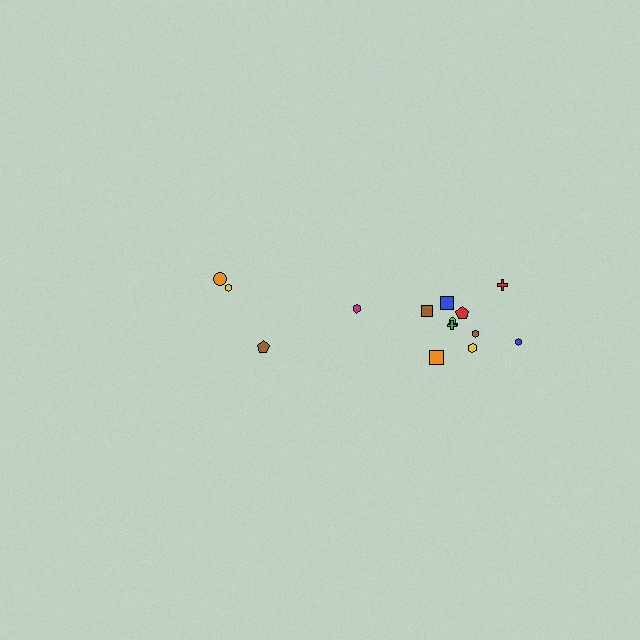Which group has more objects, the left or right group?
The right group.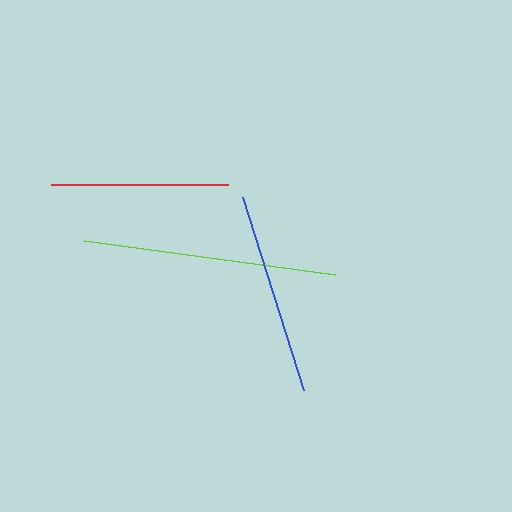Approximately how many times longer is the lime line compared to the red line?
The lime line is approximately 1.4 times the length of the red line.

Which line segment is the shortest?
The red line is the shortest at approximately 177 pixels.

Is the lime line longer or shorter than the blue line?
The lime line is longer than the blue line.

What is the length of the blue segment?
The blue segment is approximately 202 pixels long.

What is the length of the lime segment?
The lime segment is approximately 253 pixels long.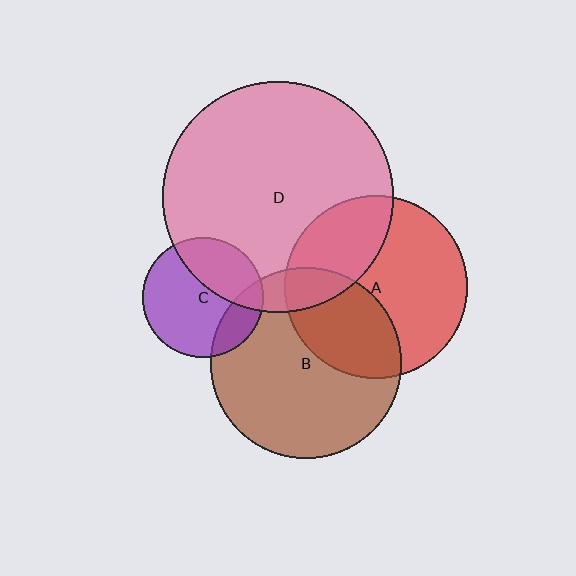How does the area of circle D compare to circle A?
Approximately 1.6 times.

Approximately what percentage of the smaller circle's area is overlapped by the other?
Approximately 35%.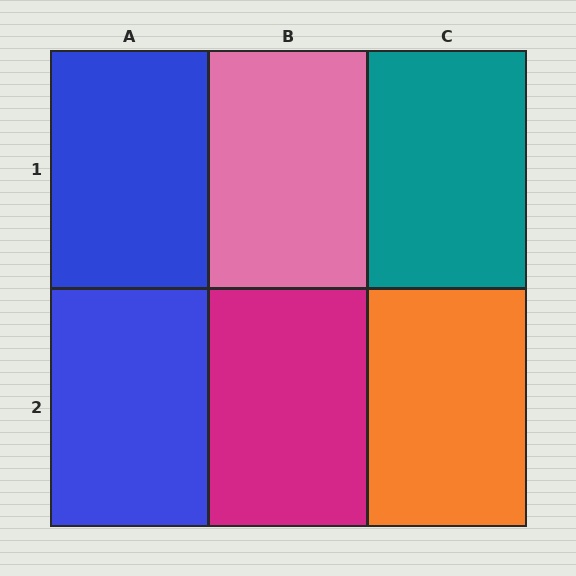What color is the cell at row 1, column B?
Pink.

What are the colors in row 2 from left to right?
Blue, magenta, orange.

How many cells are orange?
1 cell is orange.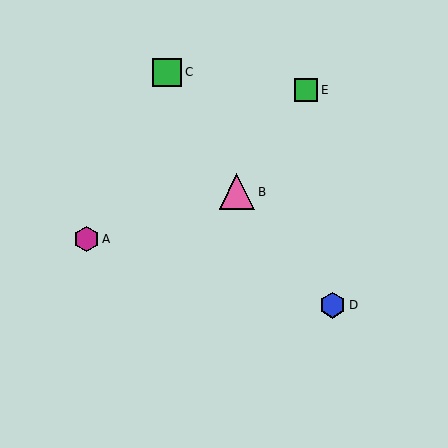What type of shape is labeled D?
Shape D is a blue hexagon.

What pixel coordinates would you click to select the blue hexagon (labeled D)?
Click at (333, 305) to select the blue hexagon D.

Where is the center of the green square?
The center of the green square is at (306, 90).